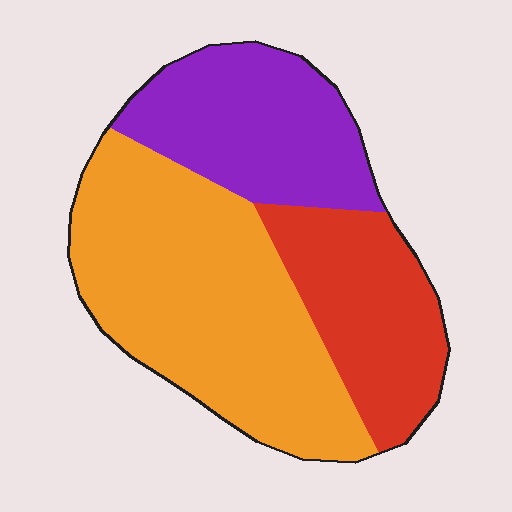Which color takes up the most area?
Orange, at roughly 50%.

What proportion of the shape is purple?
Purple covers roughly 25% of the shape.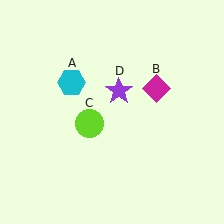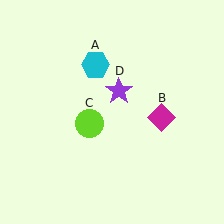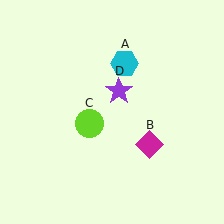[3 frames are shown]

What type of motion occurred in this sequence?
The cyan hexagon (object A), magenta diamond (object B) rotated clockwise around the center of the scene.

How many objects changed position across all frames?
2 objects changed position: cyan hexagon (object A), magenta diamond (object B).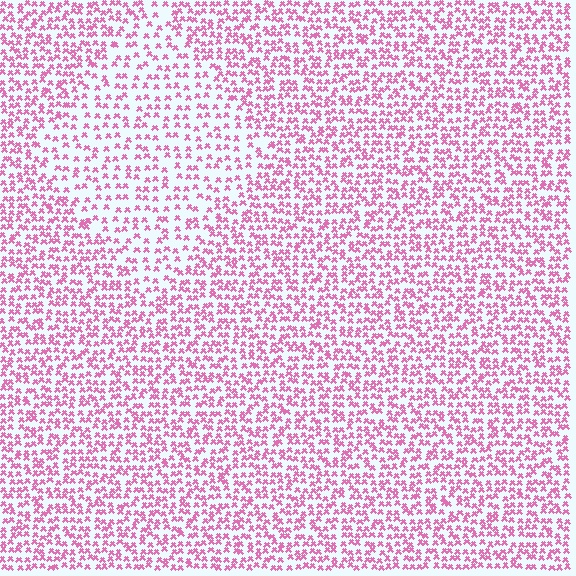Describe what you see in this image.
The image contains small pink elements arranged at two different densities. A diamond-shaped region is visible where the elements are less densely packed than the surrounding area.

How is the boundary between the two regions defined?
The boundary is defined by a change in element density (approximately 1.7x ratio). All elements are the same color, size, and shape.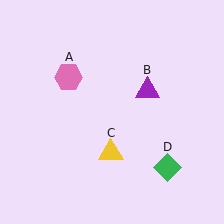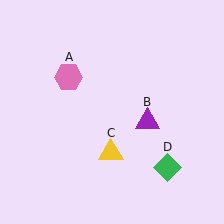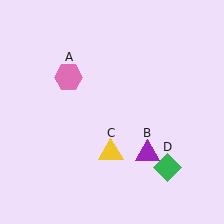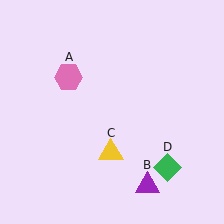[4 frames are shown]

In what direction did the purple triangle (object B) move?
The purple triangle (object B) moved down.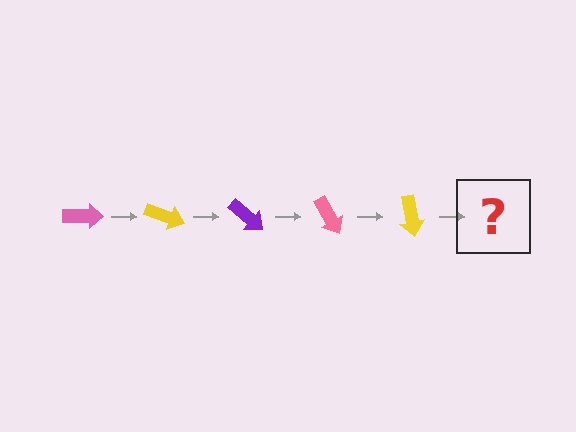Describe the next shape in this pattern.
It should be a purple arrow, rotated 100 degrees from the start.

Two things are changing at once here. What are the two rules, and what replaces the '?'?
The two rules are that it rotates 20 degrees each step and the color cycles through pink, yellow, and purple. The '?' should be a purple arrow, rotated 100 degrees from the start.